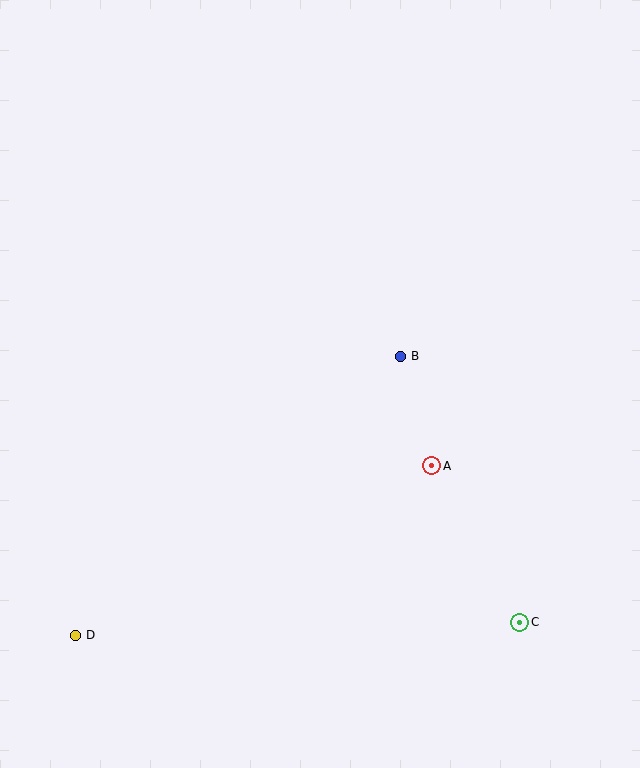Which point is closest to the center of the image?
Point B at (400, 356) is closest to the center.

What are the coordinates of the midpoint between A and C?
The midpoint between A and C is at (476, 544).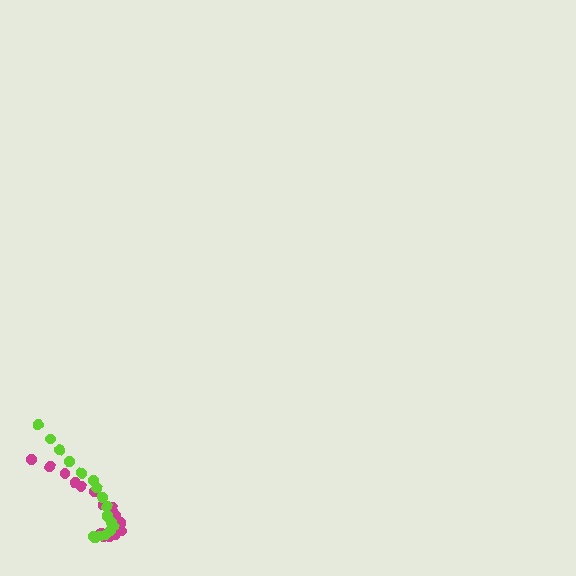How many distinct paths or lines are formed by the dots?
There are 2 distinct paths.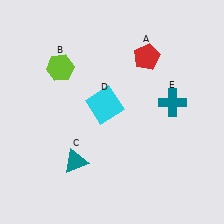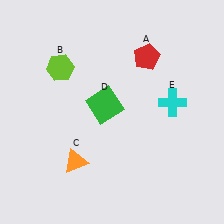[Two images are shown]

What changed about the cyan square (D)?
In Image 1, D is cyan. In Image 2, it changed to green.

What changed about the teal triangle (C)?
In Image 1, C is teal. In Image 2, it changed to orange.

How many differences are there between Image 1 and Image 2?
There are 3 differences between the two images.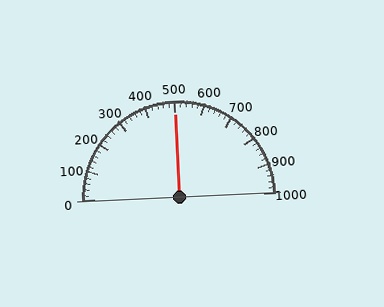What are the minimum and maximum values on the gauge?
The gauge ranges from 0 to 1000.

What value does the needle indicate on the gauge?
The needle indicates approximately 500.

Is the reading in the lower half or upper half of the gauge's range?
The reading is in the upper half of the range (0 to 1000).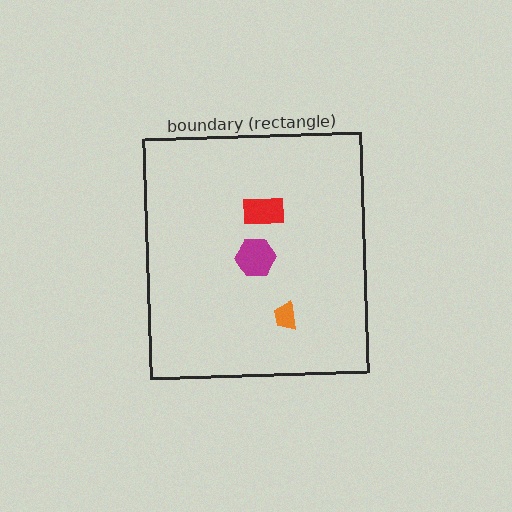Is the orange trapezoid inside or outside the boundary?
Inside.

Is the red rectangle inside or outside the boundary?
Inside.